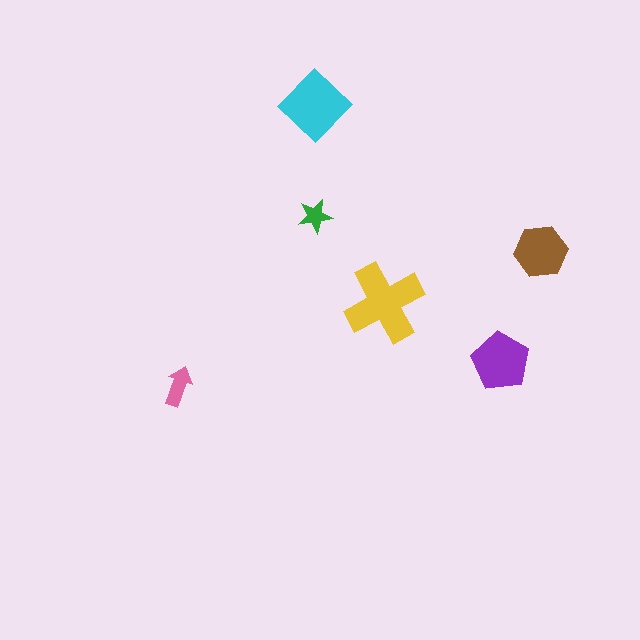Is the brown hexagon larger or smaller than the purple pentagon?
Smaller.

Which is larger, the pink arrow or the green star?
The pink arrow.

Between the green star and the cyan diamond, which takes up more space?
The cyan diamond.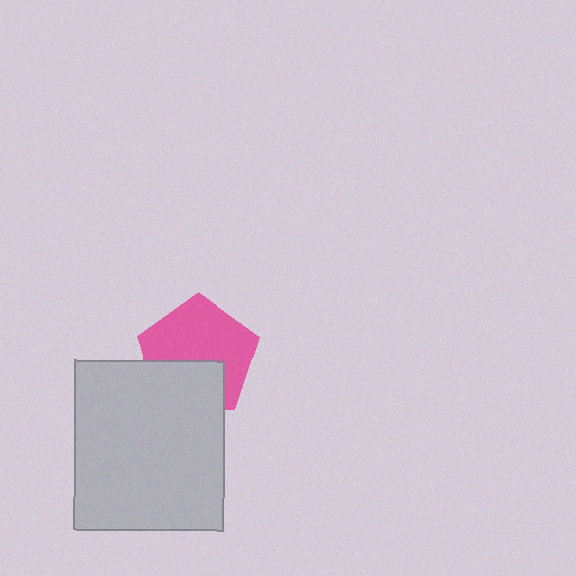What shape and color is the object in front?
The object in front is a light gray rectangle.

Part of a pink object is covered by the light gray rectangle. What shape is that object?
It is a pentagon.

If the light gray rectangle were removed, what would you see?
You would see the complete pink pentagon.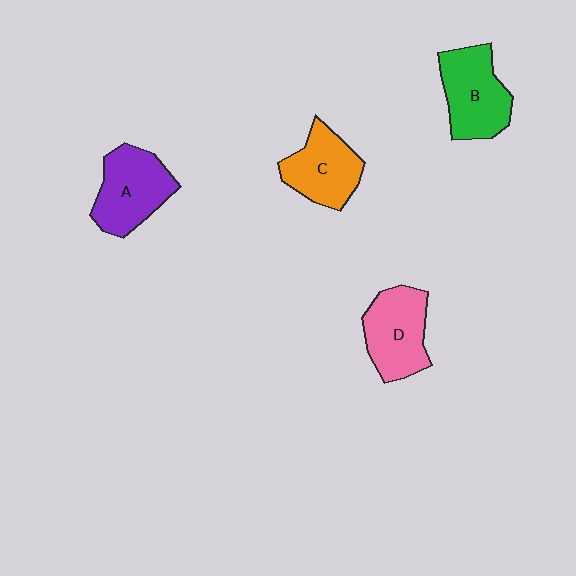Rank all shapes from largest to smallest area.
From largest to smallest: B (green), A (purple), D (pink), C (orange).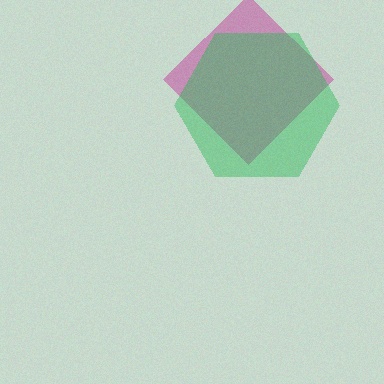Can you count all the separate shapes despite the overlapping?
Yes, there are 2 separate shapes.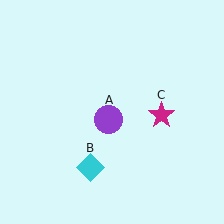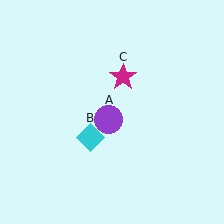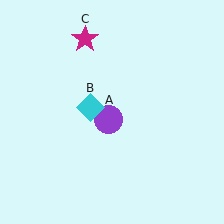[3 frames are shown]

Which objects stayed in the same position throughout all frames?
Purple circle (object A) remained stationary.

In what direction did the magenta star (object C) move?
The magenta star (object C) moved up and to the left.